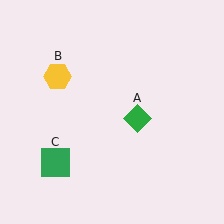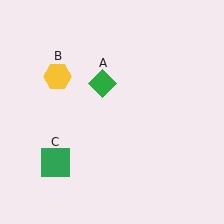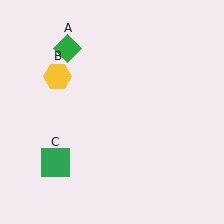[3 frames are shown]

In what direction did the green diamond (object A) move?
The green diamond (object A) moved up and to the left.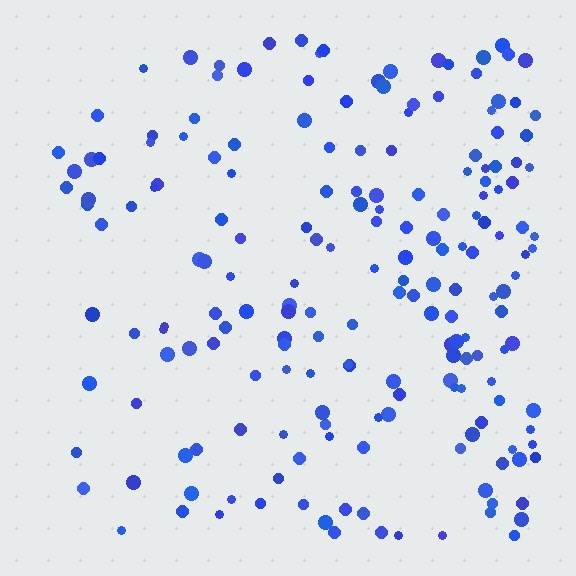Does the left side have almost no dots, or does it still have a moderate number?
Still a moderate number, just noticeably fewer than the right.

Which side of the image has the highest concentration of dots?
The right.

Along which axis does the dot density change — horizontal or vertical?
Horizontal.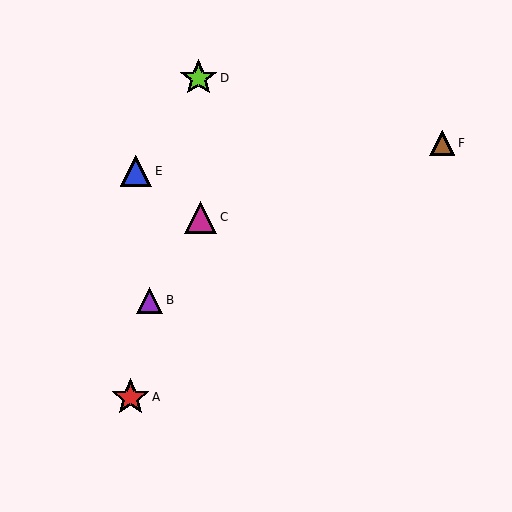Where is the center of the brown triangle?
The center of the brown triangle is at (442, 143).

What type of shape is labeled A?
Shape A is a red star.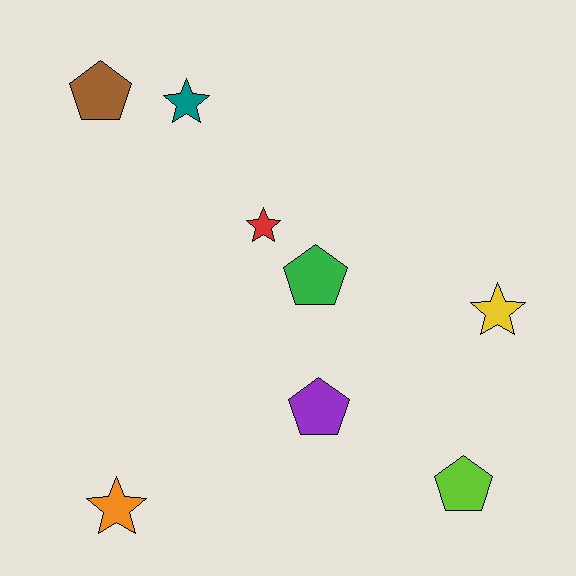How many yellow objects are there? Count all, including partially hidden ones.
There is 1 yellow object.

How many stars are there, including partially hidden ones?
There are 4 stars.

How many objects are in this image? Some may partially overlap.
There are 8 objects.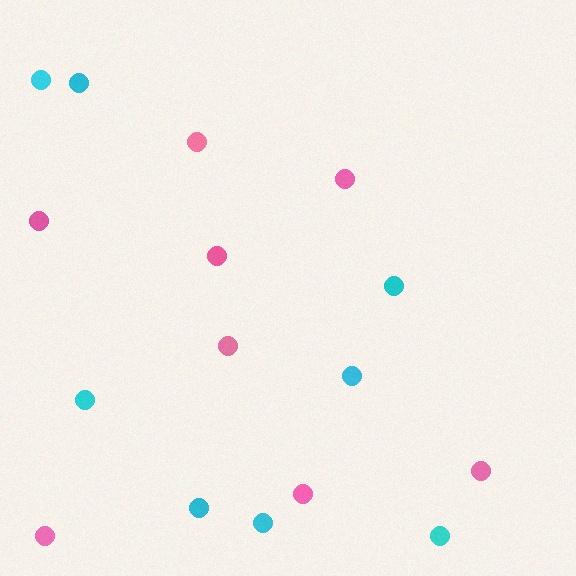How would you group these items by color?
There are 2 groups: one group of pink circles (8) and one group of cyan circles (8).